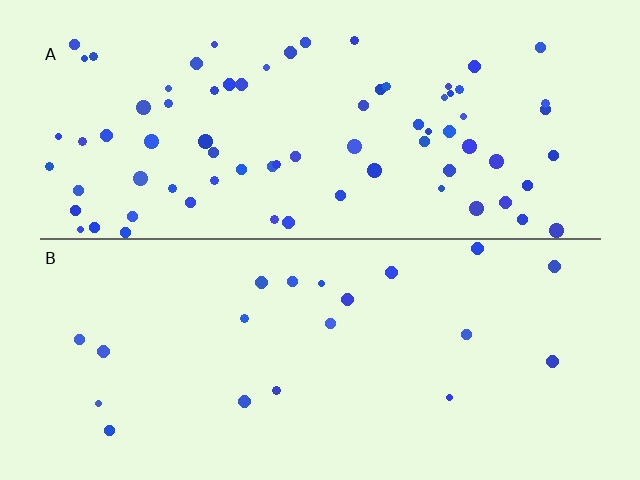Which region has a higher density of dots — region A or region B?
A (the top).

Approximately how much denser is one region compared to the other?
Approximately 3.8× — region A over region B.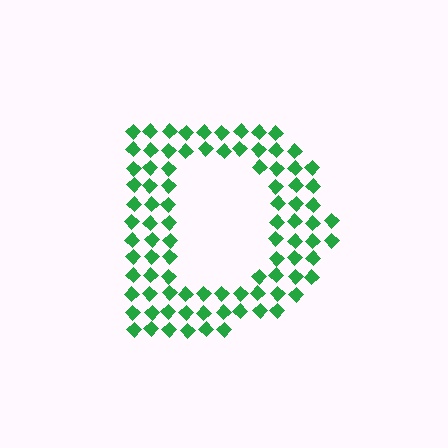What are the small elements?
The small elements are diamonds.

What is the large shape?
The large shape is the letter D.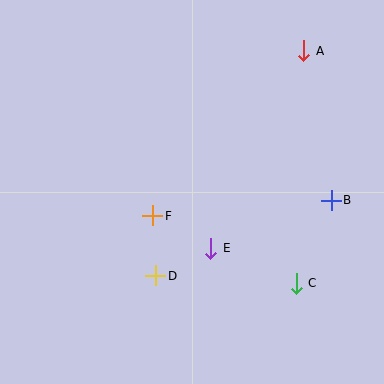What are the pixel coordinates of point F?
Point F is at (153, 216).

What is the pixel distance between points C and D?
The distance between C and D is 141 pixels.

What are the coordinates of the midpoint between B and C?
The midpoint between B and C is at (314, 242).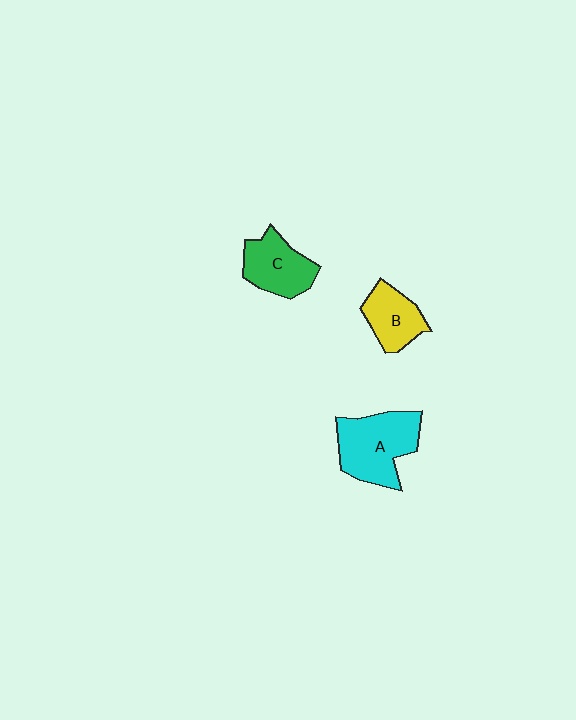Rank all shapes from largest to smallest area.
From largest to smallest: A (cyan), C (green), B (yellow).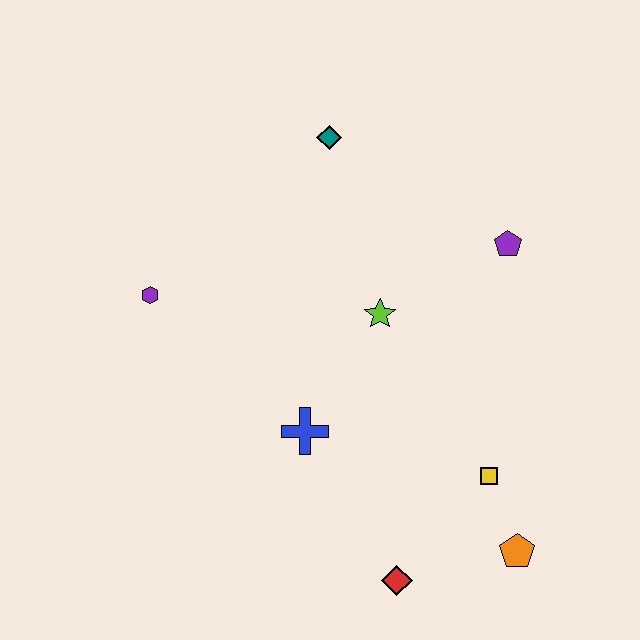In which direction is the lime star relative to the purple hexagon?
The lime star is to the right of the purple hexagon.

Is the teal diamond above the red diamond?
Yes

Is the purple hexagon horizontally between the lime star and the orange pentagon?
No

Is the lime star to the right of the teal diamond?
Yes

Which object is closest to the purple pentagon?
The lime star is closest to the purple pentagon.